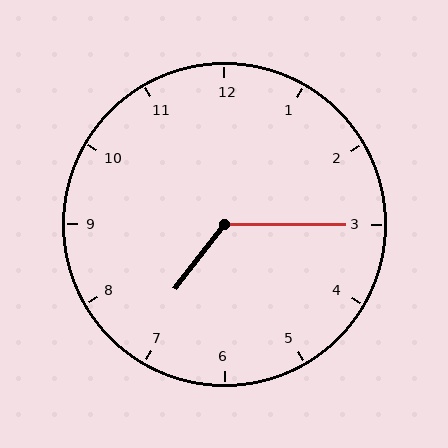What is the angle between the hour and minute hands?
Approximately 128 degrees.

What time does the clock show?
7:15.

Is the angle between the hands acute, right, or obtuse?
It is obtuse.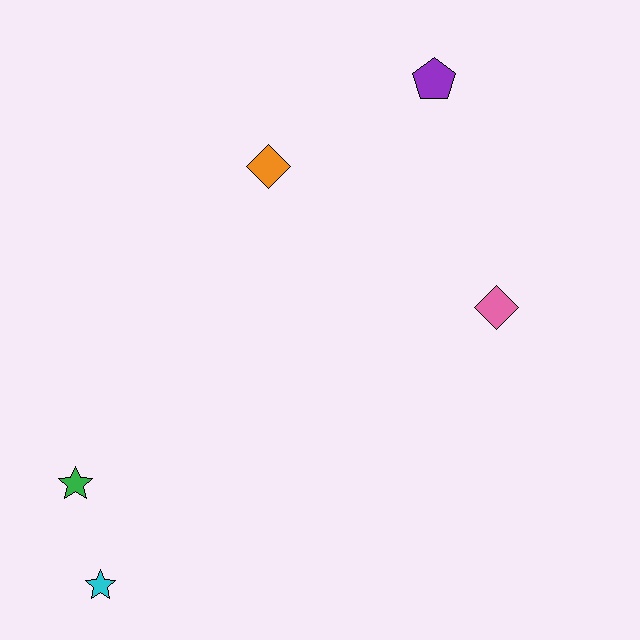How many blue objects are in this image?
There are no blue objects.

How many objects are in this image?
There are 5 objects.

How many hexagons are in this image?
There are no hexagons.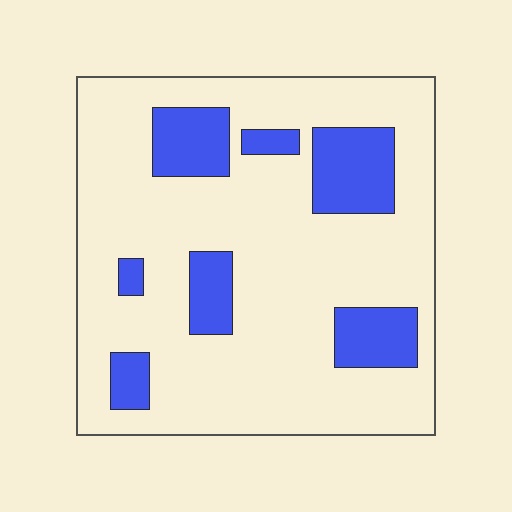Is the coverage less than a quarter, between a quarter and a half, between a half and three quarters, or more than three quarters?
Less than a quarter.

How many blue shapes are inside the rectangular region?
7.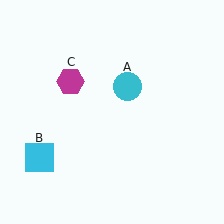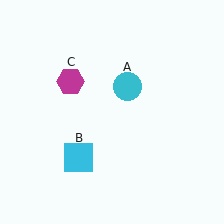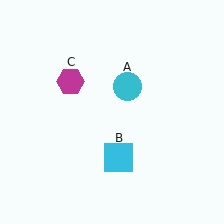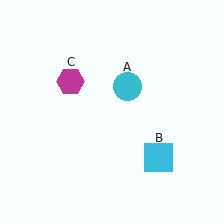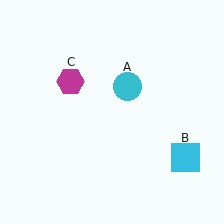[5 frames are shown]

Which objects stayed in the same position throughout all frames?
Cyan circle (object A) and magenta hexagon (object C) remained stationary.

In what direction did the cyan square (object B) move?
The cyan square (object B) moved right.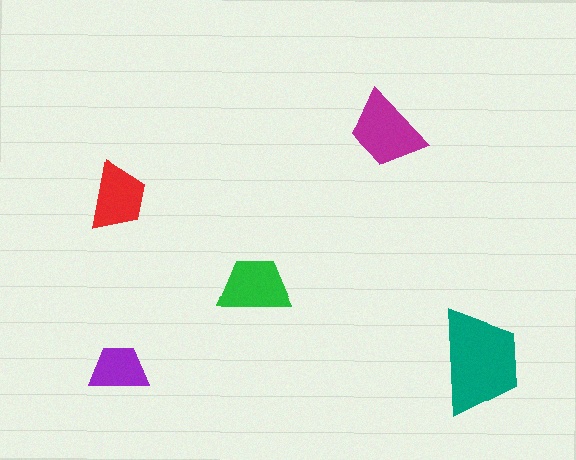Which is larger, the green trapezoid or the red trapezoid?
The green one.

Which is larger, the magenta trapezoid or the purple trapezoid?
The magenta one.